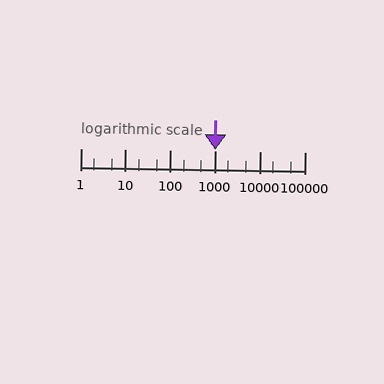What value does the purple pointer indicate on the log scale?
The pointer indicates approximately 1000.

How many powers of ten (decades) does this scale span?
The scale spans 5 decades, from 1 to 100000.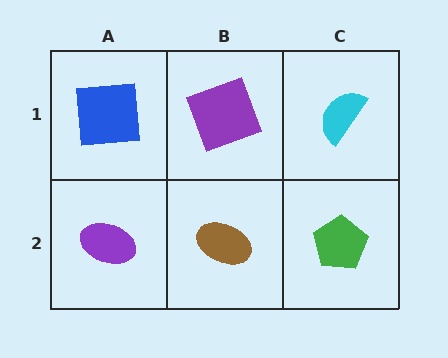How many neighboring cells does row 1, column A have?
2.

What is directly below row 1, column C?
A green pentagon.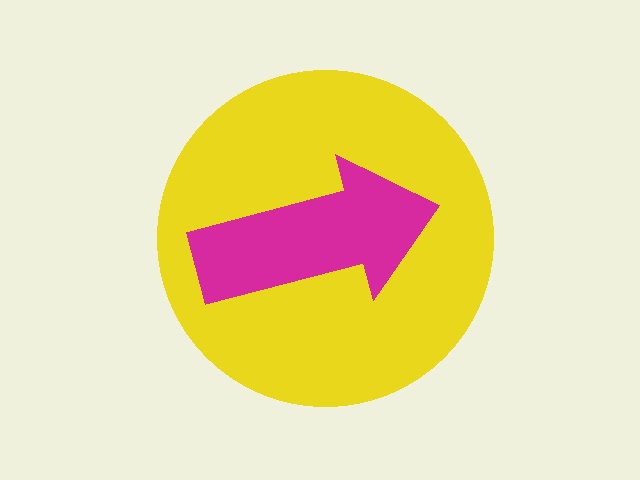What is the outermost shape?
The yellow circle.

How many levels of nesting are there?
2.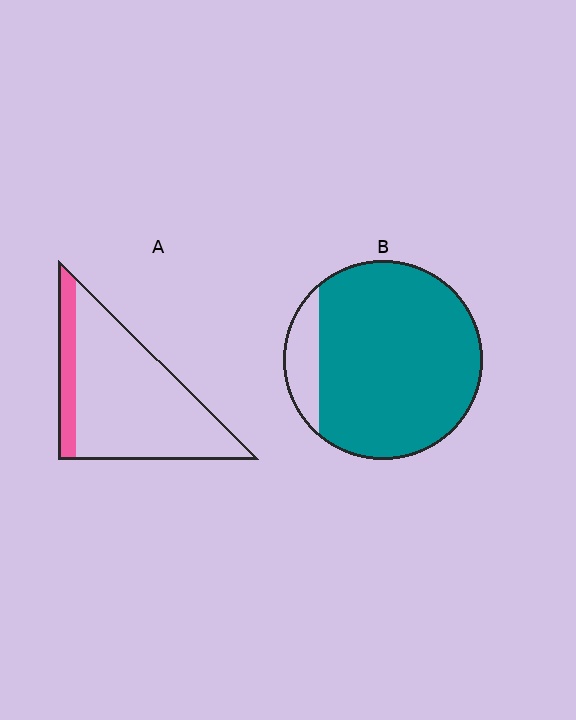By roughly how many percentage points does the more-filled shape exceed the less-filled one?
By roughly 70 percentage points (B over A).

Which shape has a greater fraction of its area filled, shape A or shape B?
Shape B.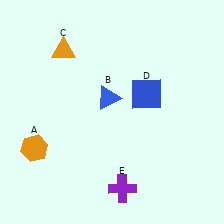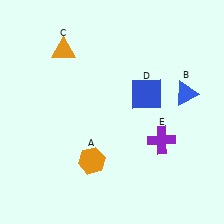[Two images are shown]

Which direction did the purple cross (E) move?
The purple cross (E) moved up.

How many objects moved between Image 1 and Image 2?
3 objects moved between the two images.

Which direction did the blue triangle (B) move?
The blue triangle (B) moved right.